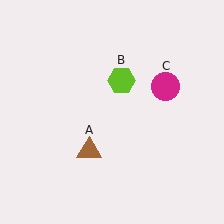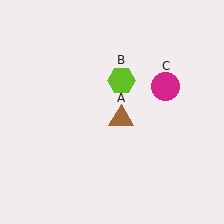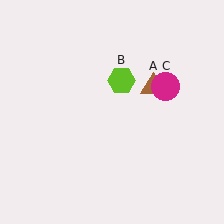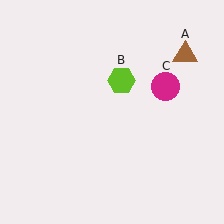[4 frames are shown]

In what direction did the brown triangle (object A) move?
The brown triangle (object A) moved up and to the right.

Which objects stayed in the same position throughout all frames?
Lime hexagon (object B) and magenta circle (object C) remained stationary.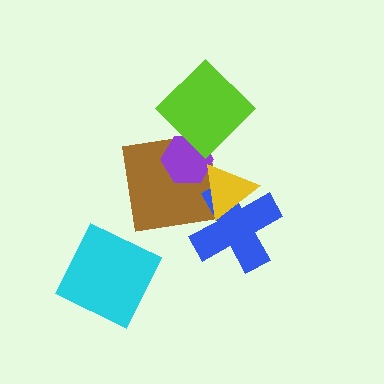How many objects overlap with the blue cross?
2 objects overlap with the blue cross.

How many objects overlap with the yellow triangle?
3 objects overlap with the yellow triangle.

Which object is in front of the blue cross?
The yellow triangle is in front of the blue cross.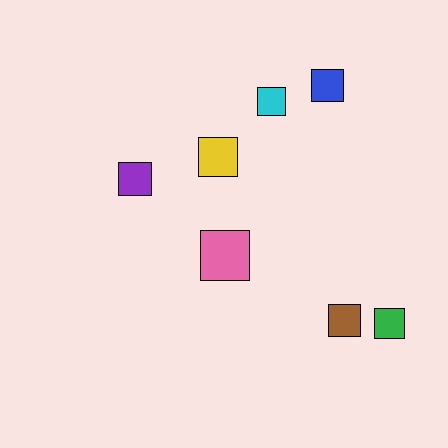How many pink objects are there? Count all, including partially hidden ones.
There is 1 pink object.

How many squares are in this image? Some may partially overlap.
There are 7 squares.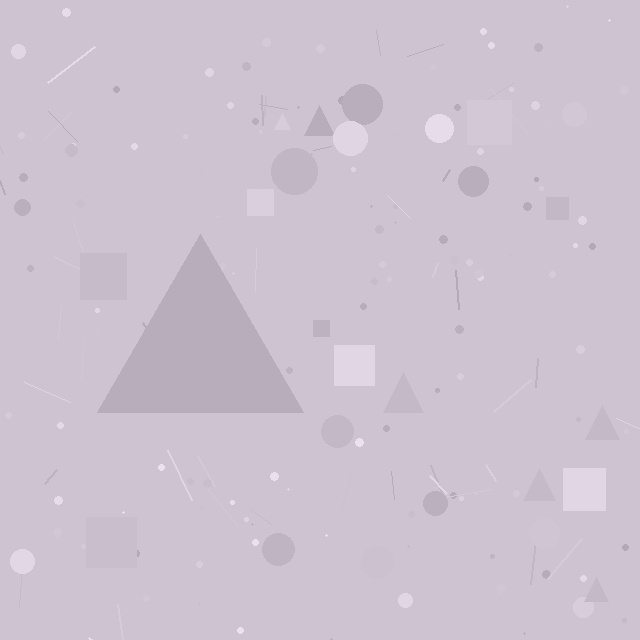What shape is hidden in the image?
A triangle is hidden in the image.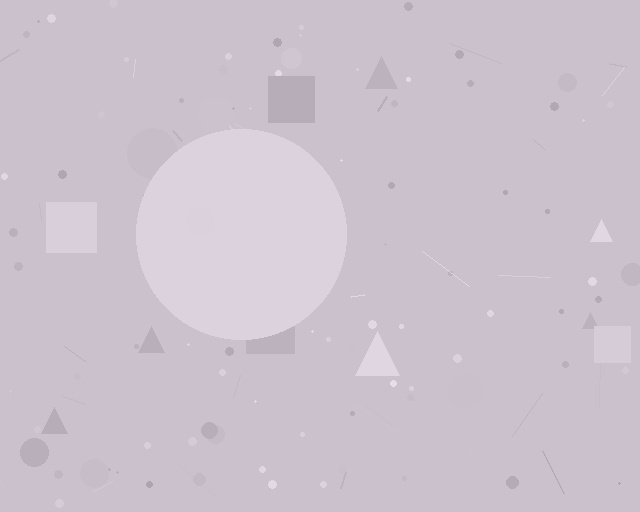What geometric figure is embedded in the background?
A circle is embedded in the background.